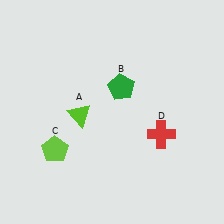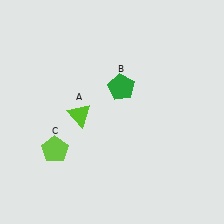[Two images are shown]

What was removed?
The red cross (D) was removed in Image 2.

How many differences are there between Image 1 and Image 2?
There is 1 difference between the two images.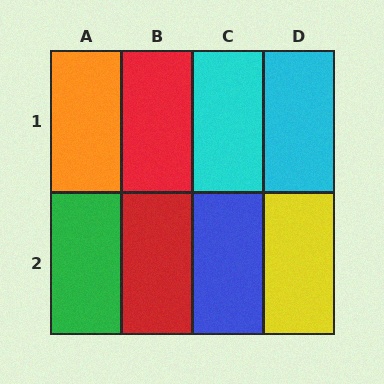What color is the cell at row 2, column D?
Yellow.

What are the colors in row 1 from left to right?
Orange, red, cyan, cyan.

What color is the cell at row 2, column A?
Green.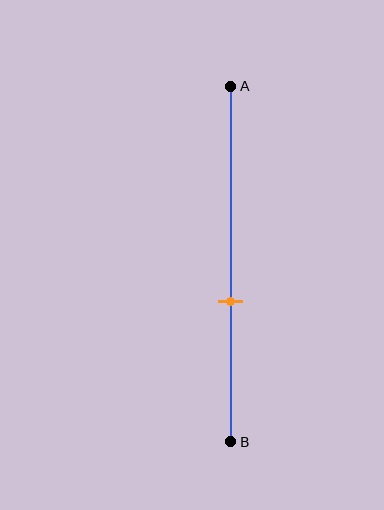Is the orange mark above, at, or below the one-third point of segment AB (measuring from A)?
The orange mark is below the one-third point of segment AB.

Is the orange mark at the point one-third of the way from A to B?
No, the mark is at about 60% from A, not at the 33% one-third point.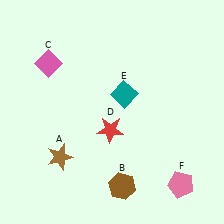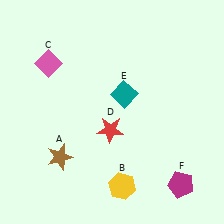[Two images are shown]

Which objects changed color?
B changed from brown to yellow. F changed from pink to magenta.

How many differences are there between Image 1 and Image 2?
There are 2 differences between the two images.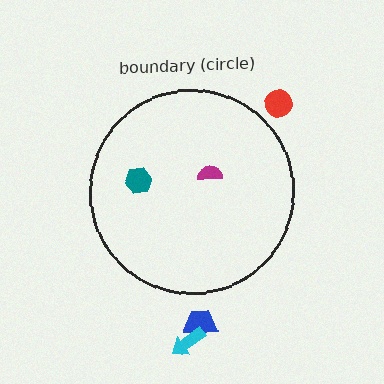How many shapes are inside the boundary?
2 inside, 3 outside.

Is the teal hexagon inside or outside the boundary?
Inside.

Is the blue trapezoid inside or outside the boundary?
Outside.